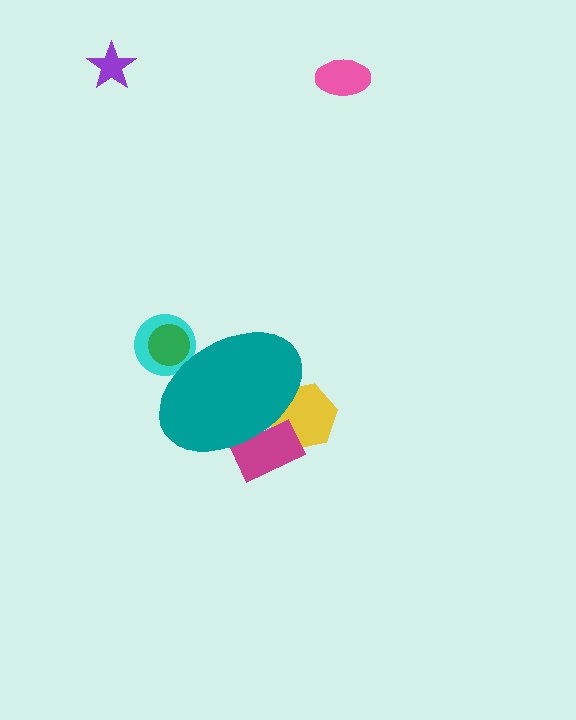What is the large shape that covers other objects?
A teal ellipse.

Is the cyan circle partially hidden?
Yes, the cyan circle is partially hidden behind the teal ellipse.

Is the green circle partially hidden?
Yes, the green circle is partially hidden behind the teal ellipse.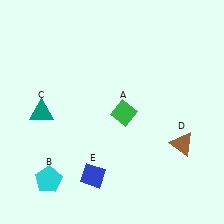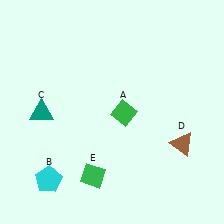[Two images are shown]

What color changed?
The diamond (E) changed from blue in Image 1 to green in Image 2.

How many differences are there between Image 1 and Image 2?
There is 1 difference between the two images.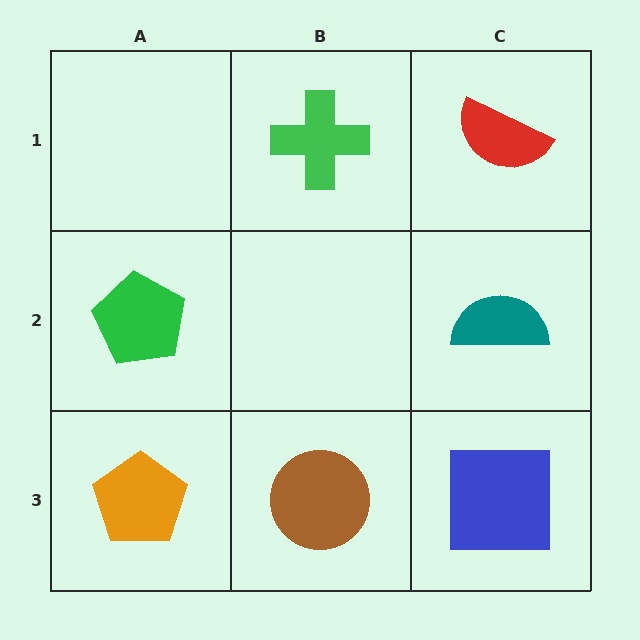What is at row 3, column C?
A blue square.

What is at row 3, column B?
A brown circle.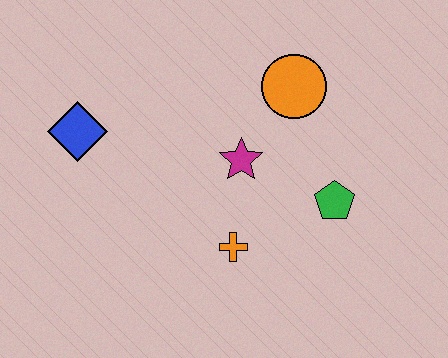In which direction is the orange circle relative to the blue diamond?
The orange circle is to the right of the blue diamond.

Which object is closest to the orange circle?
The magenta star is closest to the orange circle.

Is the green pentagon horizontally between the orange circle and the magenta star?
No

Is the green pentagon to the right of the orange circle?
Yes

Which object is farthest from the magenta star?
The blue diamond is farthest from the magenta star.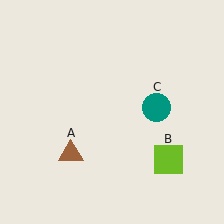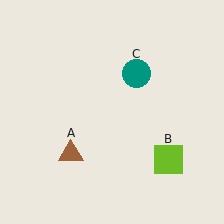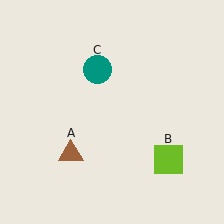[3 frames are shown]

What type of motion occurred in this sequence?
The teal circle (object C) rotated counterclockwise around the center of the scene.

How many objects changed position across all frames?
1 object changed position: teal circle (object C).